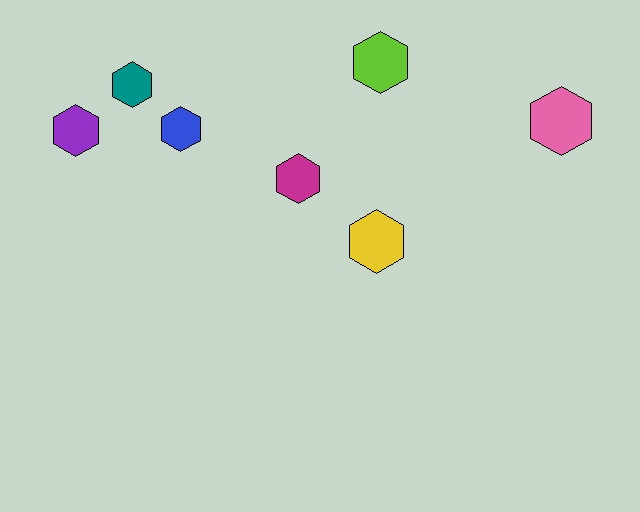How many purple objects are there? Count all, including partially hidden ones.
There is 1 purple object.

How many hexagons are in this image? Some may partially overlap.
There are 7 hexagons.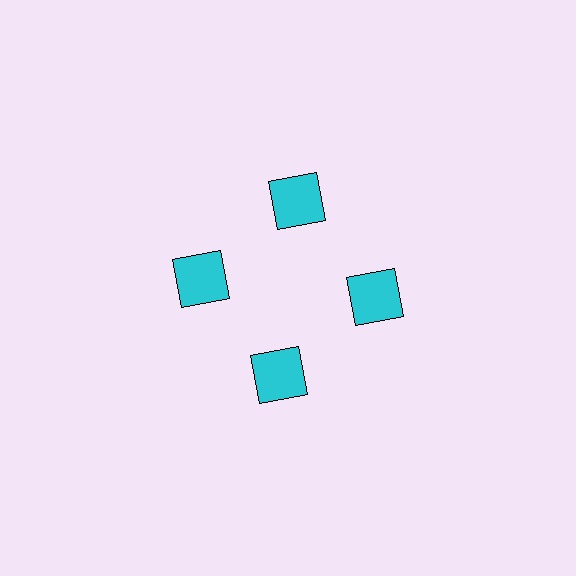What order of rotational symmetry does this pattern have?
This pattern has 4-fold rotational symmetry.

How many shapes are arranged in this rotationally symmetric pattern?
There are 4 shapes, arranged in 4 groups of 1.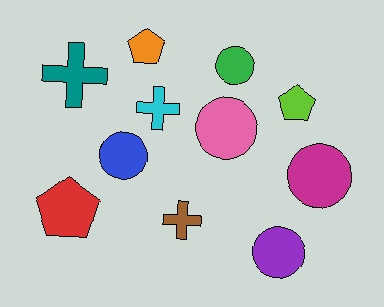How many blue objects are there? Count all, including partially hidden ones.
There is 1 blue object.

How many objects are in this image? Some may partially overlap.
There are 11 objects.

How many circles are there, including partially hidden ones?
There are 5 circles.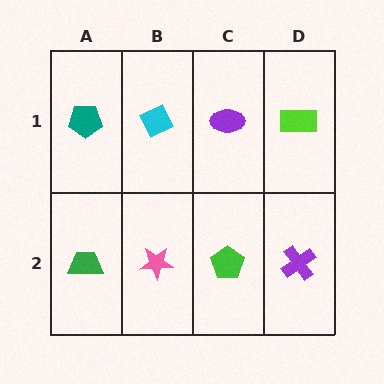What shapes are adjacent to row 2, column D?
A lime rectangle (row 1, column D), a green pentagon (row 2, column C).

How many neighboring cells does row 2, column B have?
3.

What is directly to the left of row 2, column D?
A green pentagon.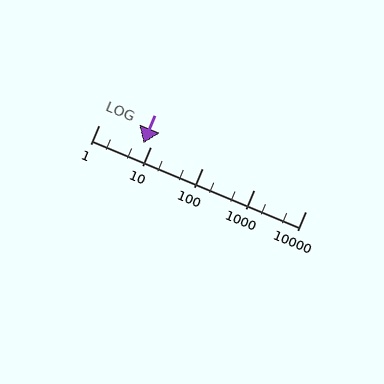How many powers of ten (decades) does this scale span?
The scale spans 4 decades, from 1 to 10000.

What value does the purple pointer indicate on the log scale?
The pointer indicates approximately 7.4.